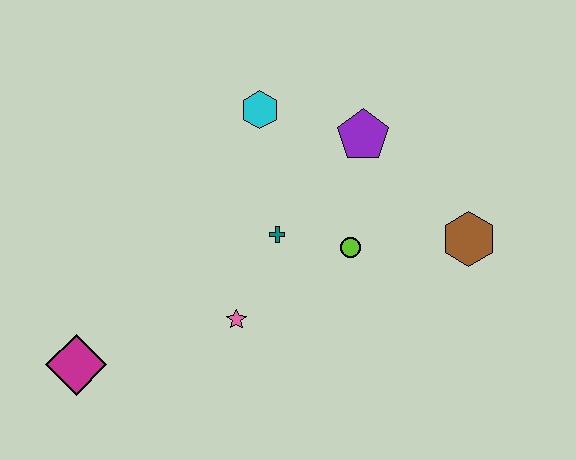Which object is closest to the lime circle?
The teal cross is closest to the lime circle.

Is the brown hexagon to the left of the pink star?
No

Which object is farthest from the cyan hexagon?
The magenta diamond is farthest from the cyan hexagon.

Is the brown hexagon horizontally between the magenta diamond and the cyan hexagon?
No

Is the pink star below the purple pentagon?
Yes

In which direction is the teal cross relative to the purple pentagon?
The teal cross is below the purple pentagon.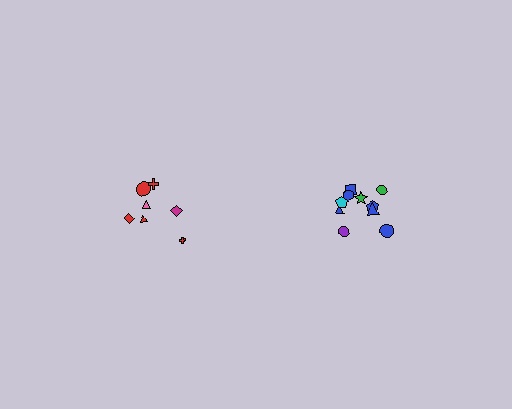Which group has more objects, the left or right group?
The right group.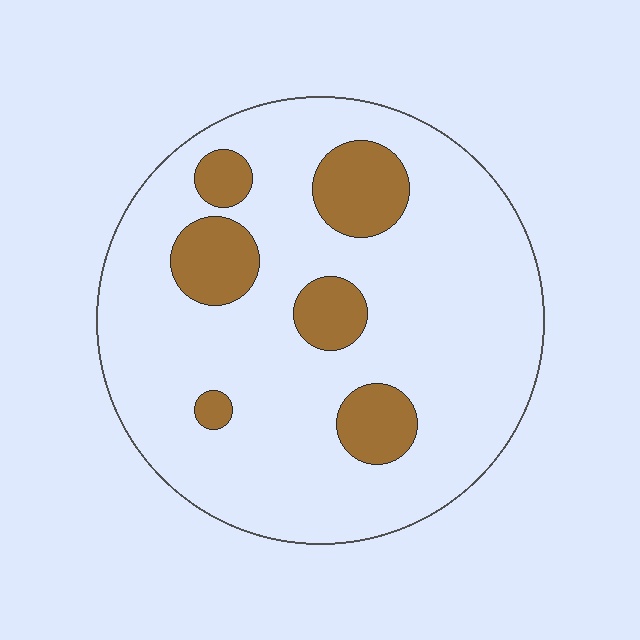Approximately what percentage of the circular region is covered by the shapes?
Approximately 15%.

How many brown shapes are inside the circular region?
6.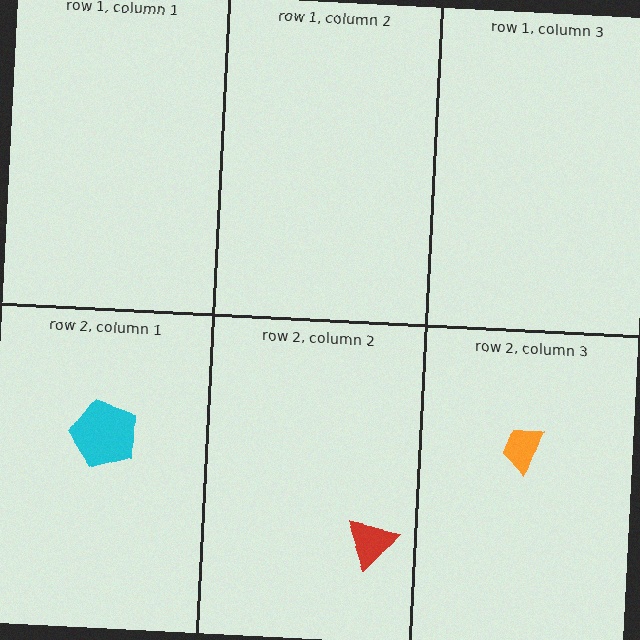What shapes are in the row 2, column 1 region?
The cyan pentagon.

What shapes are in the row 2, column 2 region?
The red triangle.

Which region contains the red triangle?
The row 2, column 2 region.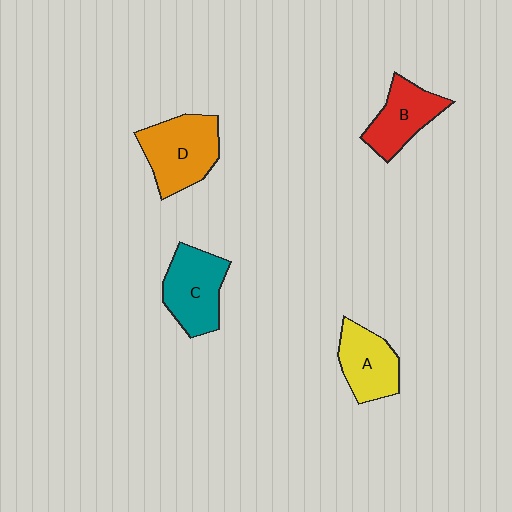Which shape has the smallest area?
Shape A (yellow).